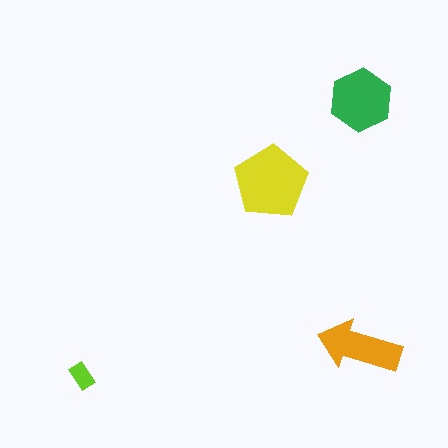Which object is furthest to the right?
The green hexagon is rightmost.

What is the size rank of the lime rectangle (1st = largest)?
4th.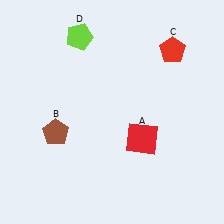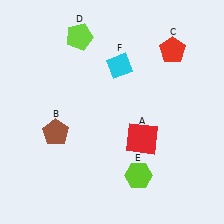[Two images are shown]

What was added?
A lime hexagon (E), a cyan diamond (F) were added in Image 2.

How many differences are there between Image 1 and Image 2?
There are 2 differences between the two images.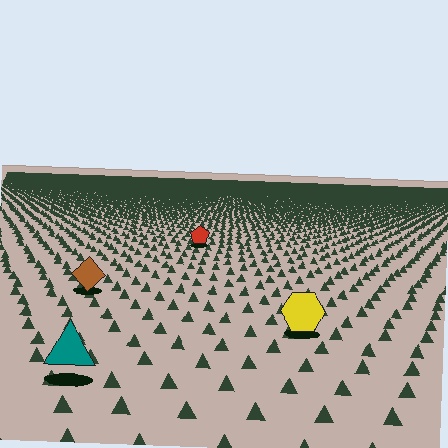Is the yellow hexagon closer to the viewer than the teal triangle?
No. The teal triangle is closer — you can tell from the texture gradient: the ground texture is coarser near it.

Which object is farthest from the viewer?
The red pentagon is farthest from the viewer. It appears smaller and the ground texture around it is denser.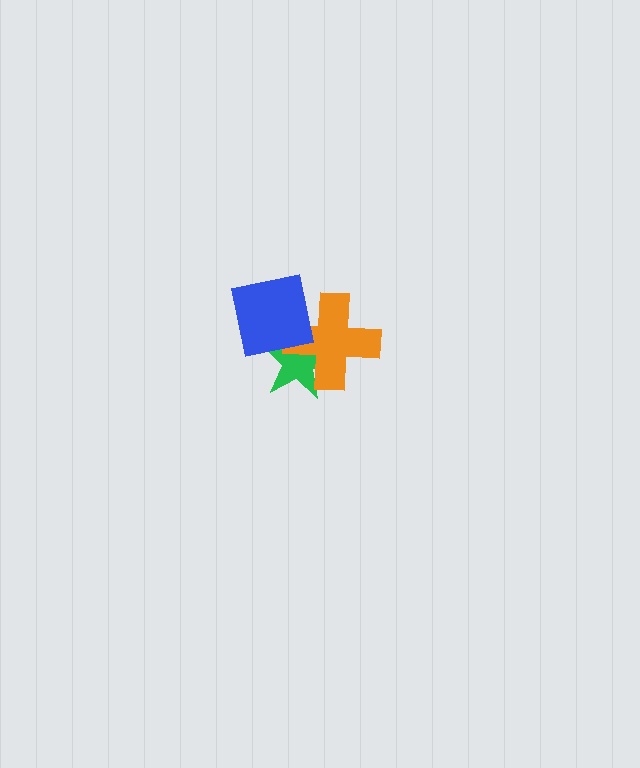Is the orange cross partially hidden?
Yes, it is partially covered by another shape.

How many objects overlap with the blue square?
2 objects overlap with the blue square.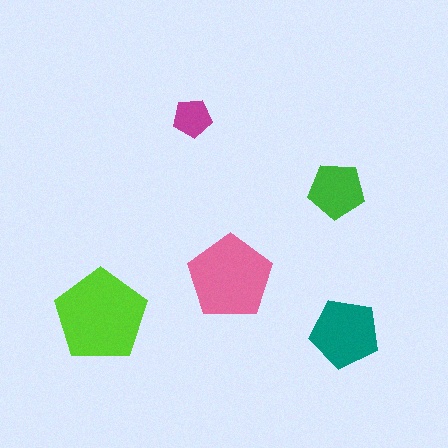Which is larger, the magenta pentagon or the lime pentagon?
The lime one.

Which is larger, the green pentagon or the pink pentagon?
The pink one.